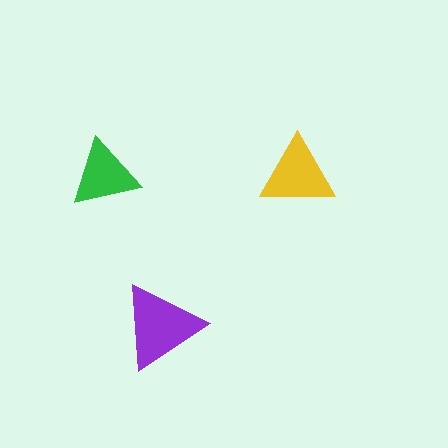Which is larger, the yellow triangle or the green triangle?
The yellow one.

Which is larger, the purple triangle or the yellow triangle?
The purple one.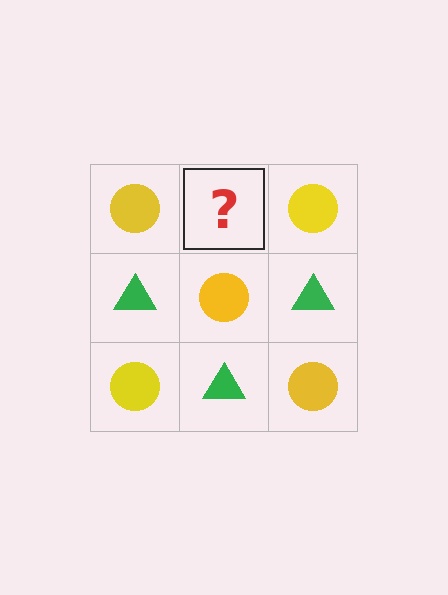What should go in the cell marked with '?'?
The missing cell should contain a green triangle.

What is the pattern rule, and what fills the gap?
The rule is that it alternates yellow circle and green triangle in a checkerboard pattern. The gap should be filled with a green triangle.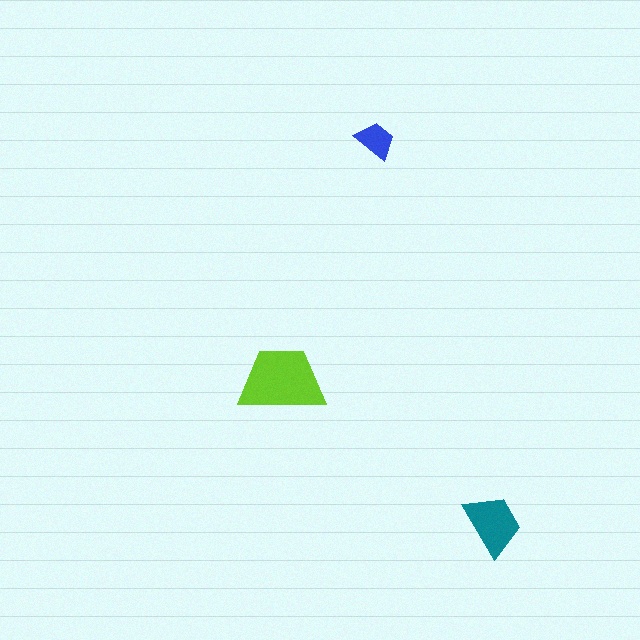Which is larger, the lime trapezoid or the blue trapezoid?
The lime one.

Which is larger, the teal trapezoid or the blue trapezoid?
The teal one.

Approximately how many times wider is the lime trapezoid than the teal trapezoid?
About 1.5 times wider.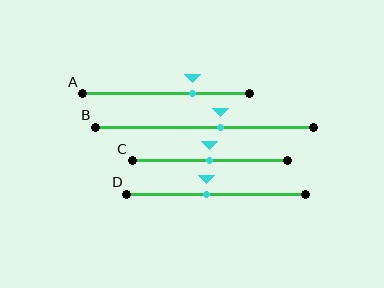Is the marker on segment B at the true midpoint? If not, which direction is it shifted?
No, the marker on segment B is shifted to the right by about 7% of the segment length.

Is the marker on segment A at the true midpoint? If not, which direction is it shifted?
No, the marker on segment A is shifted to the right by about 16% of the segment length.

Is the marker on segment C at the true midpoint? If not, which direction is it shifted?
Yes, the marker on segment C is at the true midpoint.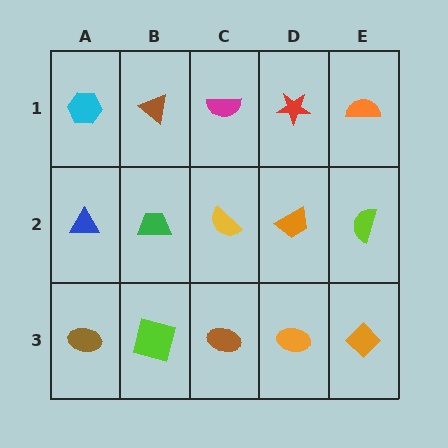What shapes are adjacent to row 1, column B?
A green trapezoid (row 2, column B), a cyan hexagon (row 1, column A), a magenta semicircle (row 1, column C).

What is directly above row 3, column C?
A yellow semicircle.